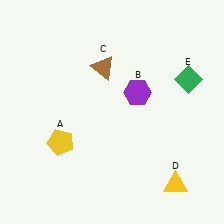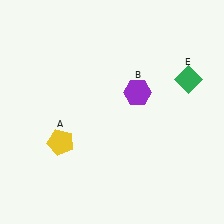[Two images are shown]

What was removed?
The yellow triangle (D), the brown triangle (C) were removed in Image 2.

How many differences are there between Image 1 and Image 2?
There are 2 differences between the two images.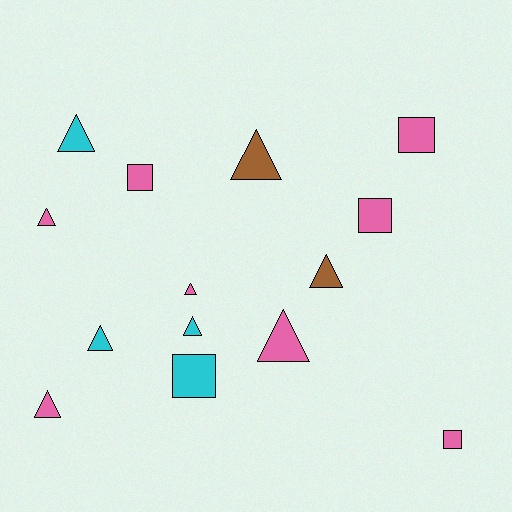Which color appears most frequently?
Pink, with 8 objects.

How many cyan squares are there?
There is 1 cyan square.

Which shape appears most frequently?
Triangle, with 9 objects.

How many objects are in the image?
There are 14 objects.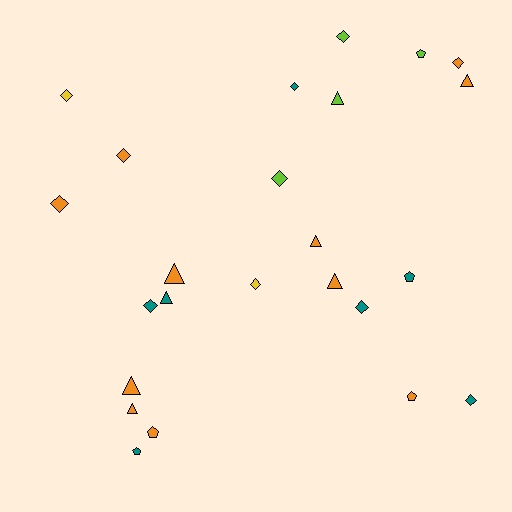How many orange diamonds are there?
There are 3 orange diamonds.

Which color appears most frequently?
Orange, with 11 objects.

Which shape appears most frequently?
Diamond, with 11 objects.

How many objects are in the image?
There are 24 objects.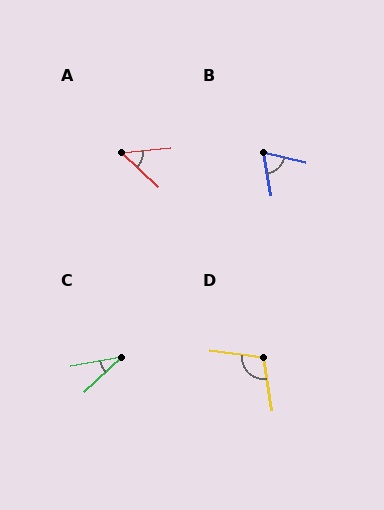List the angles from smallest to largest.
C (33°), A (49°), B (67°), D (107°).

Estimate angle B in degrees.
Approximately 67 degrees.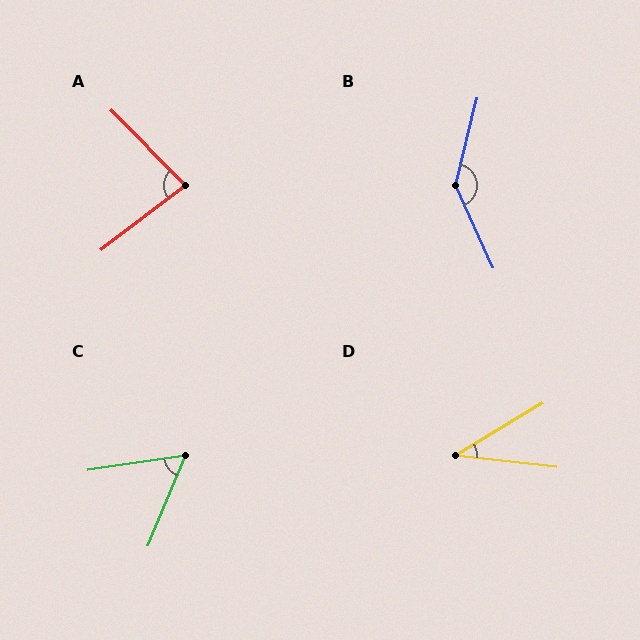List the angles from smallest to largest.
D (37°), C (59°), A (83°), B (142°).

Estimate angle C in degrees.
Approximately 59 degrees.